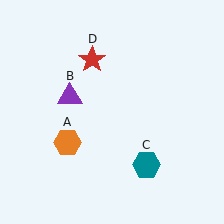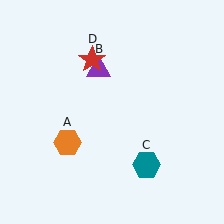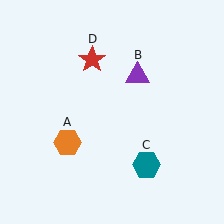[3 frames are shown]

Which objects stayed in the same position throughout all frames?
Orange hexagon (object A) and teal hexagon (object C) and red star (object D) remained stationary.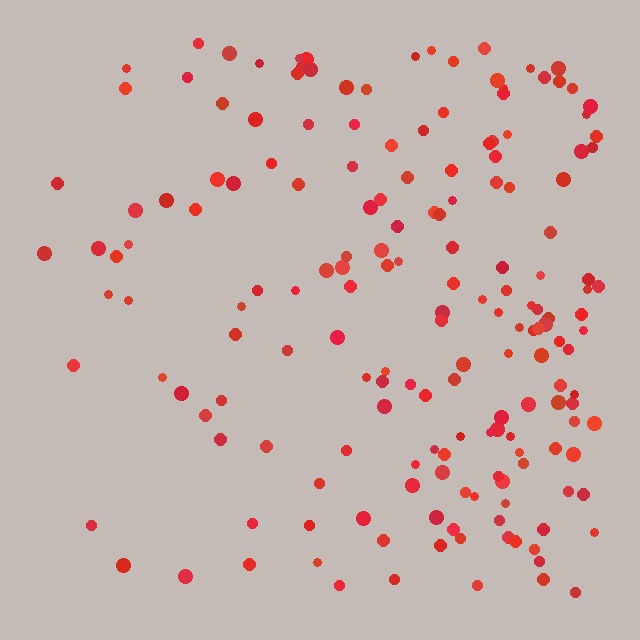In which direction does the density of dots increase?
From left to right, with the right side densest.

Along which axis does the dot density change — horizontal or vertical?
Horizontal.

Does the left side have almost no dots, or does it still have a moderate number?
Still a moderate number, just noticeably fewer than the right.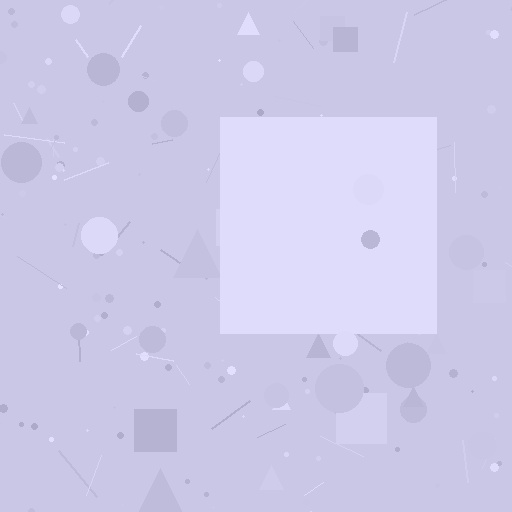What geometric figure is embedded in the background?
A square is embedded in the background.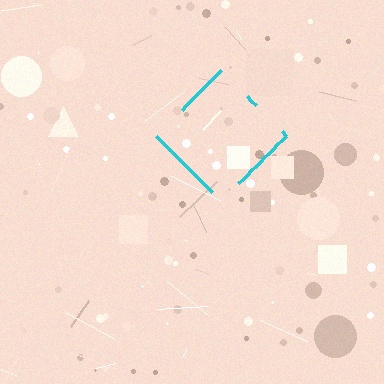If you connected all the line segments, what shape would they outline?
They would outline a diamond.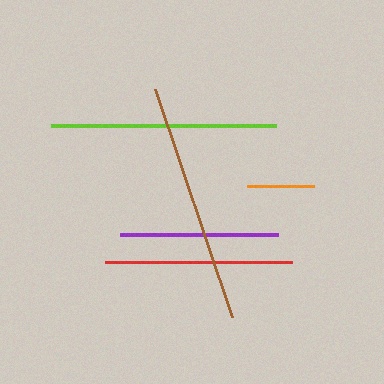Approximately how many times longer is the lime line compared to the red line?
The lime line is approximately 1.2 times the length of the red line.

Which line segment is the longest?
The brown line is the longest at approximately 241 pixels.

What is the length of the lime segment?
The lime segment is approximately 224 pixels long.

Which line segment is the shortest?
The orange line is the shortest at approximately 66 pixels.